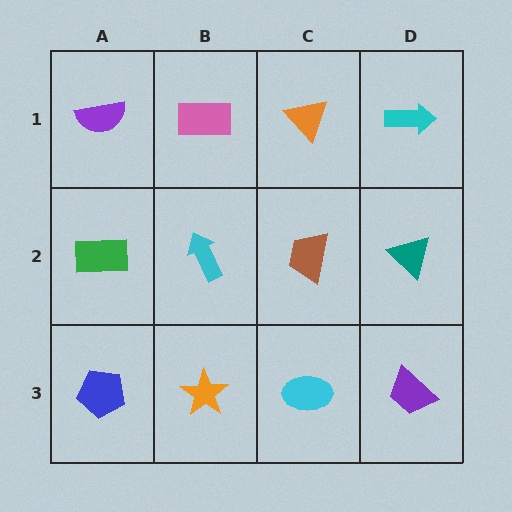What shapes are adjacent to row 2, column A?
A purple semicircle (row 1, column A), a blue pentagon (row 3, column A), a cyan arrow (row 2, column B).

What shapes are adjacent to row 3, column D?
A teal triangle (row 2, column D), a cyan ellipse (row 3, column C).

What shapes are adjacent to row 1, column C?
A brown trapezoid (row 2, column C), a pink rectangle (row 1, column B), a cyan arrow (row 1, column D).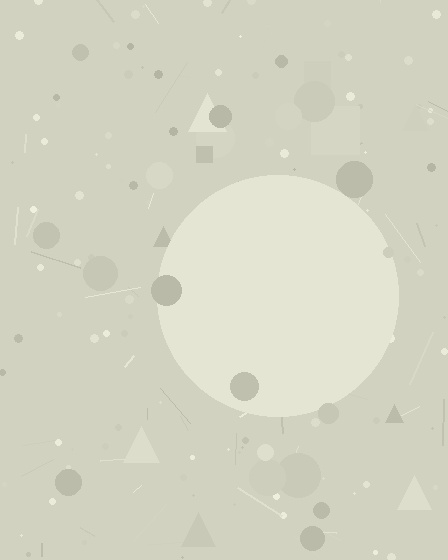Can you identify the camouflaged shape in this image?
The camouflaged shape is a circle.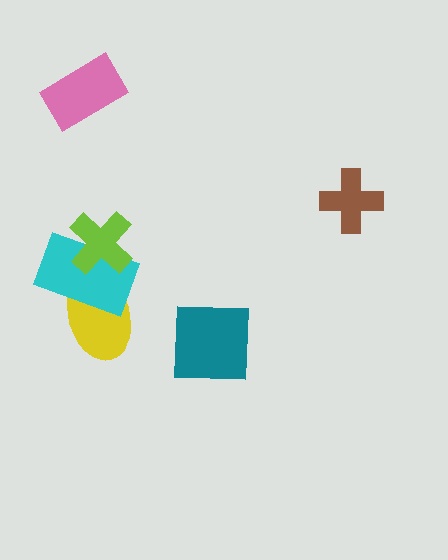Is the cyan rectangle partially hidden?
Yes, it is partially covered by another shape.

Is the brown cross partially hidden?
No, no other shape covers it.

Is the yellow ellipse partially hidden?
Yes, it is partially covered by another shape.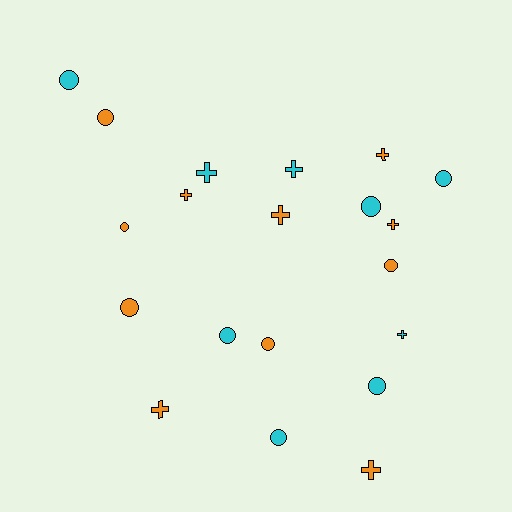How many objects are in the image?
There are 20 objects.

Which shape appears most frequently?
Circle, with 11 objects.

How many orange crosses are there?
There are 6 orange crosses.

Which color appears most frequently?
Orange, with 11 objects.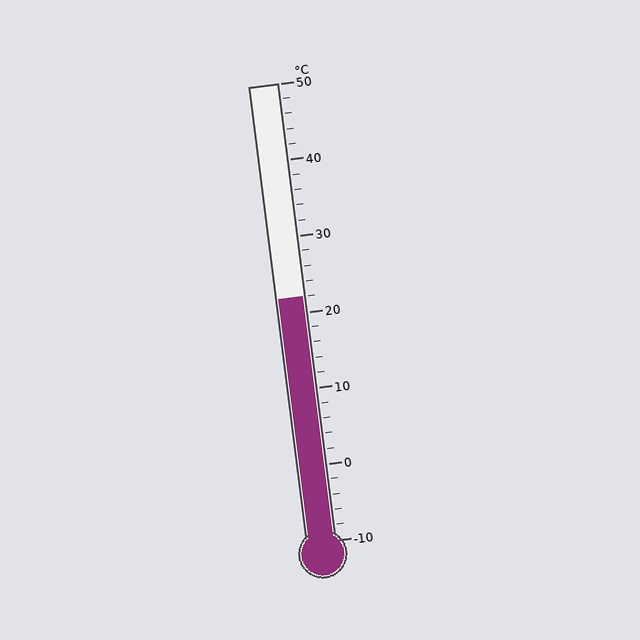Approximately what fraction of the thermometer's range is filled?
The thermometer is filled to approximately 55% of its range.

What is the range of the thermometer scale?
The thermometer scale ranges from -10°C to 50°C.